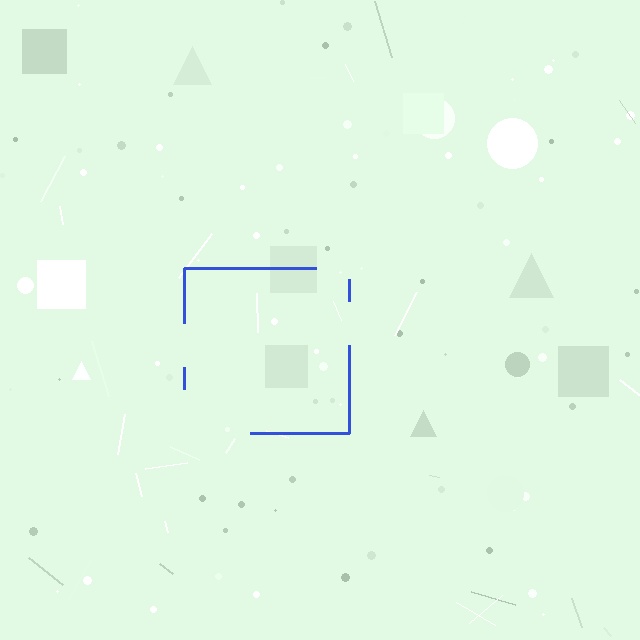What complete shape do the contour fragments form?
The contour fragments form a square.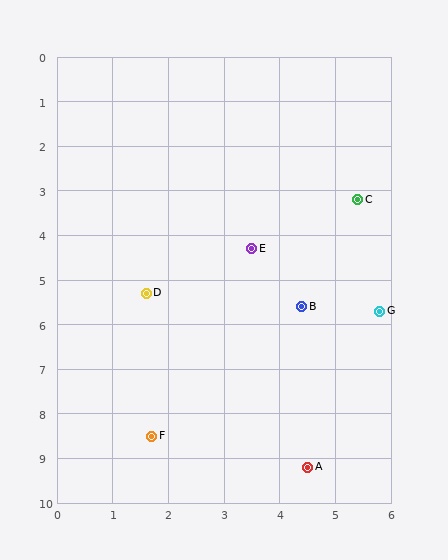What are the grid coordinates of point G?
Point G is at approximately (5.8, 5.7).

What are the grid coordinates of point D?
Point D is at approximately (1.6, 5.3).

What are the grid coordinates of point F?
Point F is at approximately (1.7, 8.5).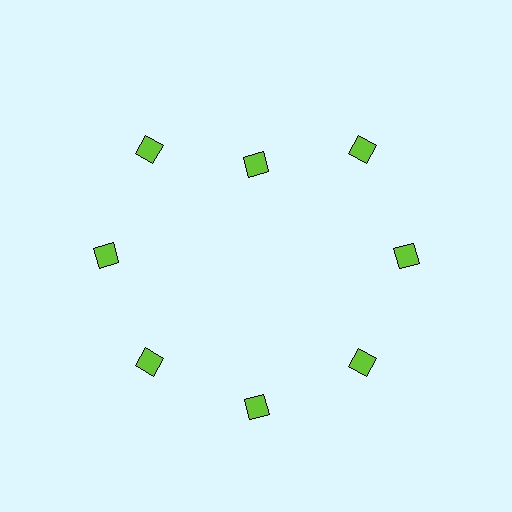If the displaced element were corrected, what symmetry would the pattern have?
It would have 8-fold rotational symmetry — the pattern would map onto itself every 45 degrees.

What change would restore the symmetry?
The symmetry would be restored by moving it outward, back onto the ring so that all 8 diamonds sit at equal angles and equal distance from the center.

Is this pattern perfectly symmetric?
No. The 8 lime diamonds are arranged in a ring, but one element near the 12 o'clock position is pulled inward toward the center, breaking the 8-fold rotational symmetry.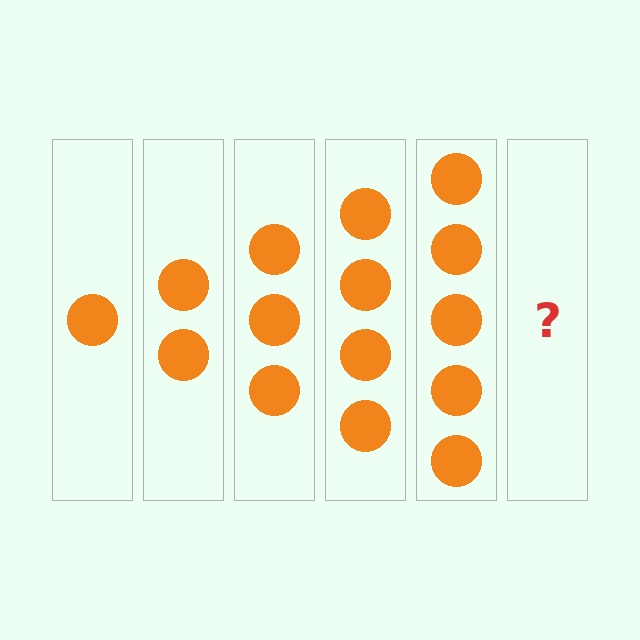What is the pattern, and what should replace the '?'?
The pattern is that each step adds one more circle. The '?' should be 6 circles.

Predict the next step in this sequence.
The next step is 6 circles.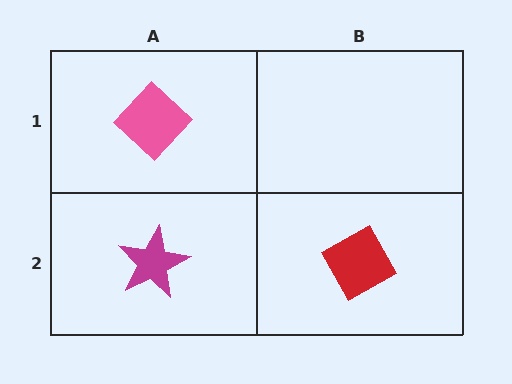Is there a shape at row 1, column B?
No, that cell is empty.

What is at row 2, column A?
A magenta star.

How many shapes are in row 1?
1 shape.